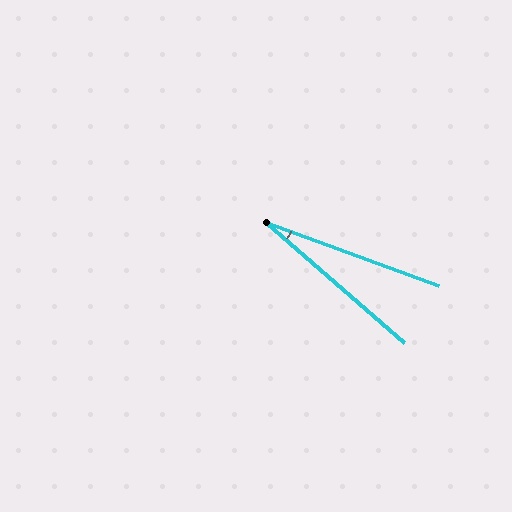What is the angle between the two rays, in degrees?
Approximately 21 degrees.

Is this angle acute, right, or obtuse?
It is acute.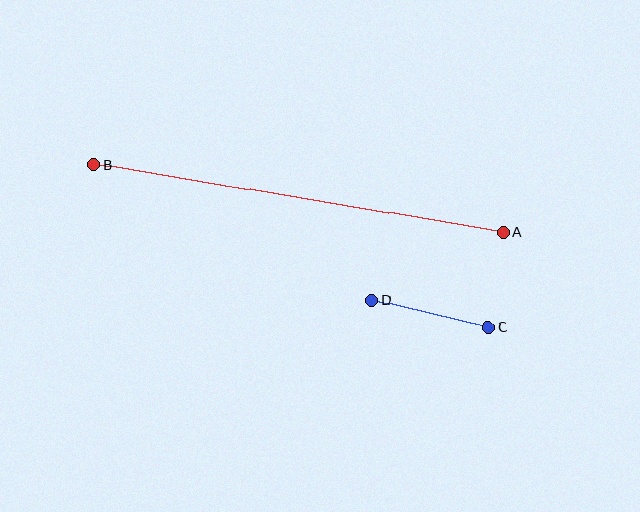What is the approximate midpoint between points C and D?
The midpoint is at approximately (430, 313) pixels.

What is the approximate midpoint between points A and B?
The midpoint is at approximately (299, 198) pixels.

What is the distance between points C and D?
The distance is approximately 120 pixels.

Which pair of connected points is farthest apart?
Points A and B are farthest apart.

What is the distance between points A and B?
The distance is approximately 415 pixels.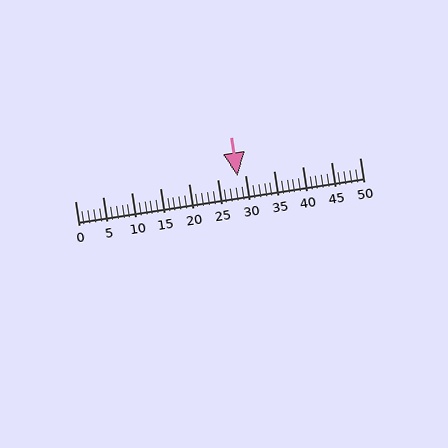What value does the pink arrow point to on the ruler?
The pink arrow points to approximately 29.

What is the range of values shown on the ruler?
The ruler shows values from 0 to 50.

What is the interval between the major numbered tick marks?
The major tick marks are spaced 5 units apart.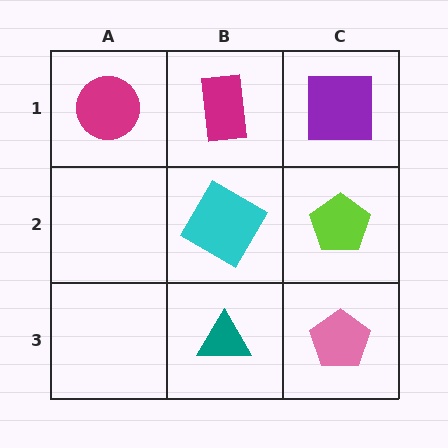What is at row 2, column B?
A cyan diamond.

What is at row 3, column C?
A pink pentagon.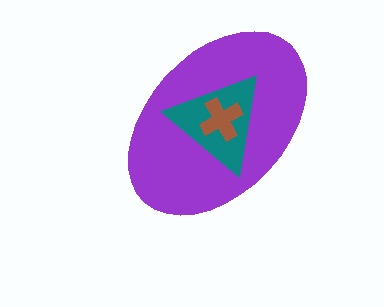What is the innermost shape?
The brown cross.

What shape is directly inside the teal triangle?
The brown cross.